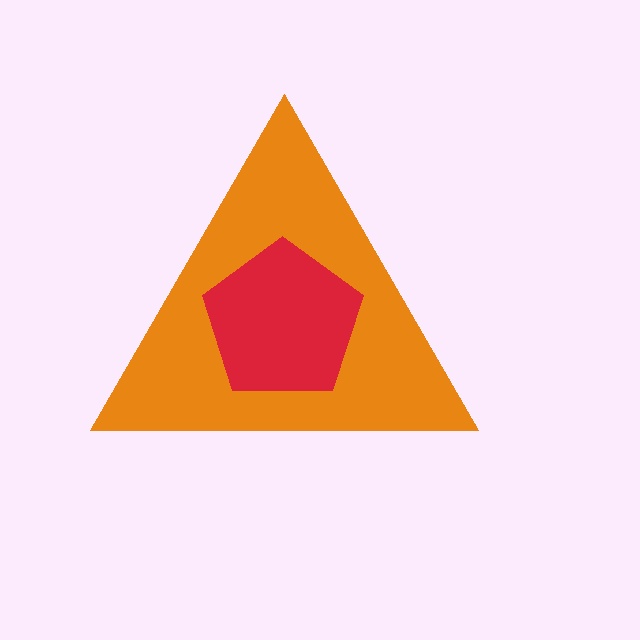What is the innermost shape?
The red pentagon.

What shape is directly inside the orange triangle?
The red pentagon.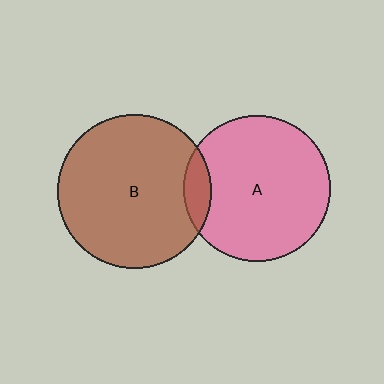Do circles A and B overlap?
Yes.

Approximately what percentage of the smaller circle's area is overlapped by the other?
Approximately 10%.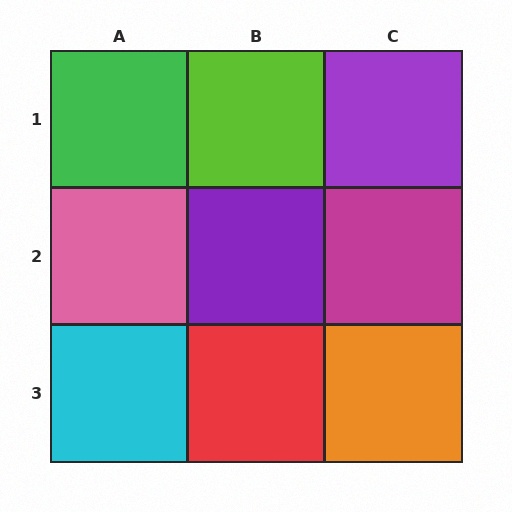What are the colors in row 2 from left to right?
Pink, purple, magenta.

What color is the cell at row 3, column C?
Orange.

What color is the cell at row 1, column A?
Green.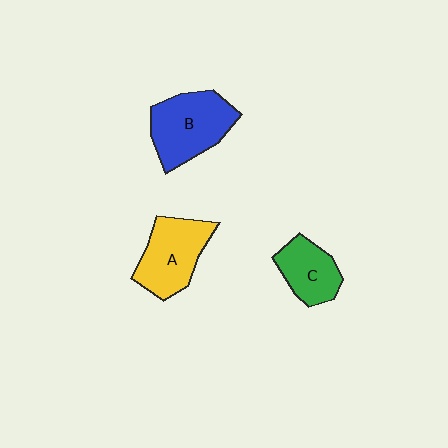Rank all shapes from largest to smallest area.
From largest to smallest: B (blue), A (yellow), C (green).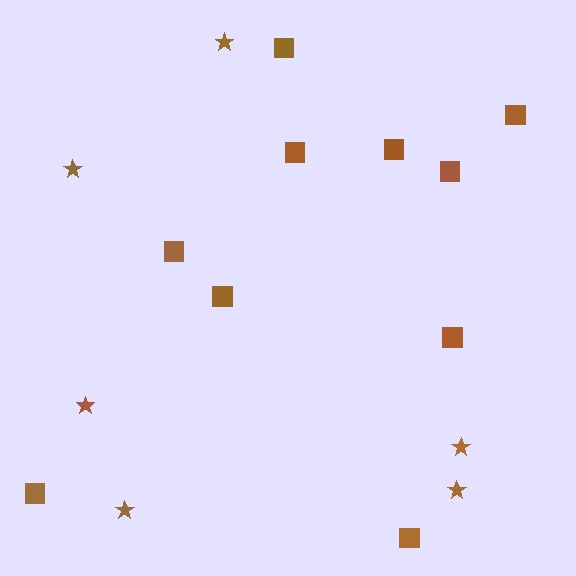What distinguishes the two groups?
There are 2 groups: one group of squares (10) and one group of stars (6).